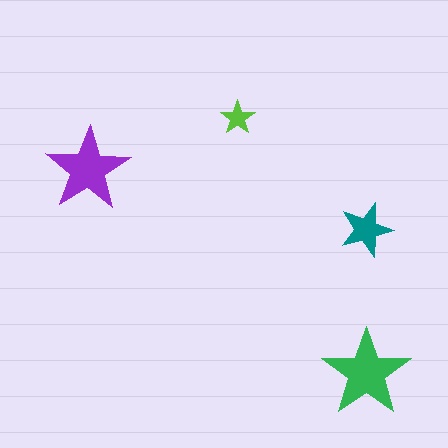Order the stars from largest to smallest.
the green one, the purple one, the teal one, the lime one.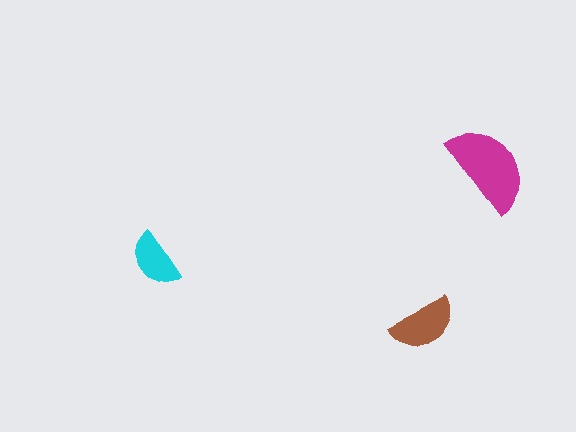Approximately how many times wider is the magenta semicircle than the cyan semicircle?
About 1.5 times wider.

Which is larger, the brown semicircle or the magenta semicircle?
The magenta one.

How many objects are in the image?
There are 3 objects in the image.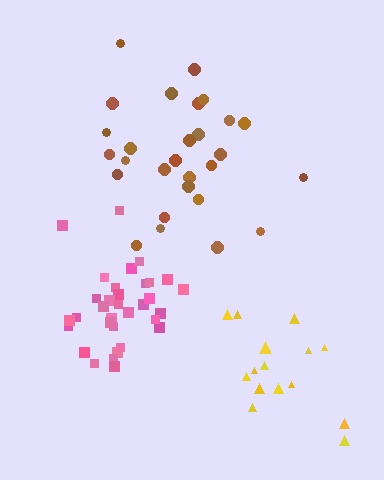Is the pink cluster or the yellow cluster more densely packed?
Pink.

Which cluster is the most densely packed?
Pink.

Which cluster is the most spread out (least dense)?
Yellow.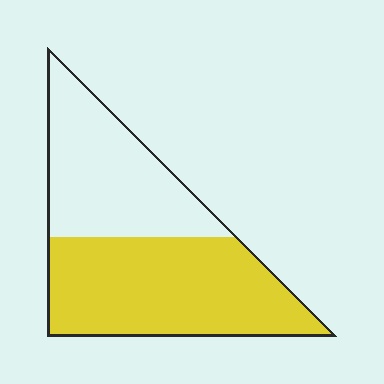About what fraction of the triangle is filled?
About three fifths (3/5).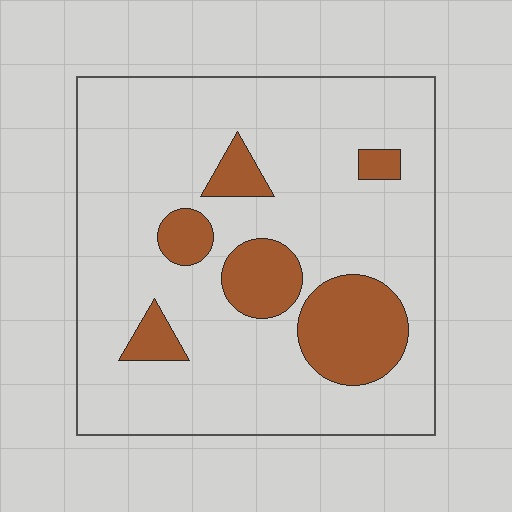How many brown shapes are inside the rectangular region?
6.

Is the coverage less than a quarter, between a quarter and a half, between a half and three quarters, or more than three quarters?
Less than a quarter.